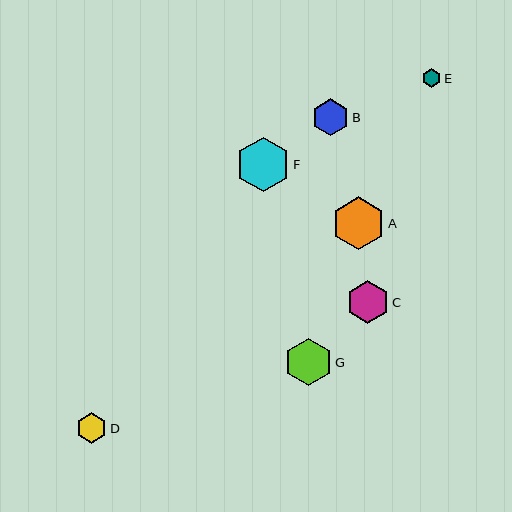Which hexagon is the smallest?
Hexagon E is the smallest with a size of approximately 19 pixels.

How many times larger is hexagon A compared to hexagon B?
Hexagon A is approximately 1.4 times the size of hexagon B.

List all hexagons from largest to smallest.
From largest to smallest: F, A, G, C, B, D, E.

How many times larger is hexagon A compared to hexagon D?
Hexagon A is approximately 1.7 times the size of hexagon D.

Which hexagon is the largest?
Hexagon F is the largest with a size of approximately 55 pixels.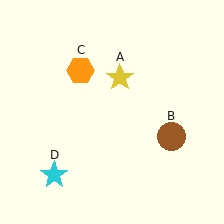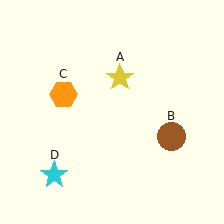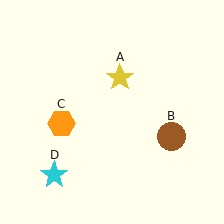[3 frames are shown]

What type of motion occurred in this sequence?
The orange hexagon (object C) rotated counterclockwise around the center of the scene.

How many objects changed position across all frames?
1 object changed position: orange hexagon (object C).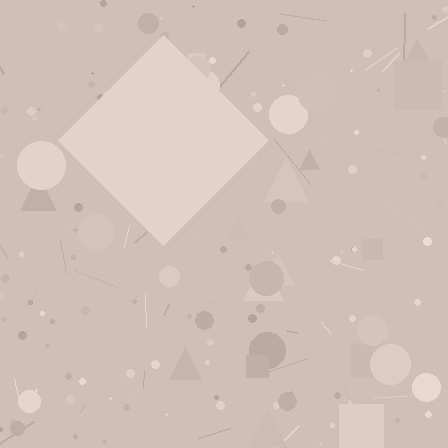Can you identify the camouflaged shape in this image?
The camouflaged shape is a diamond.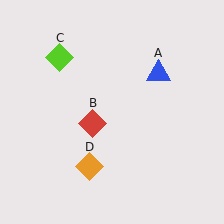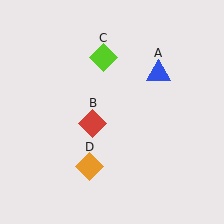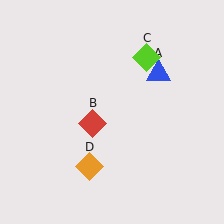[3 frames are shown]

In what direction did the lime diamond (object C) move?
The lime diamond (object C) moved right.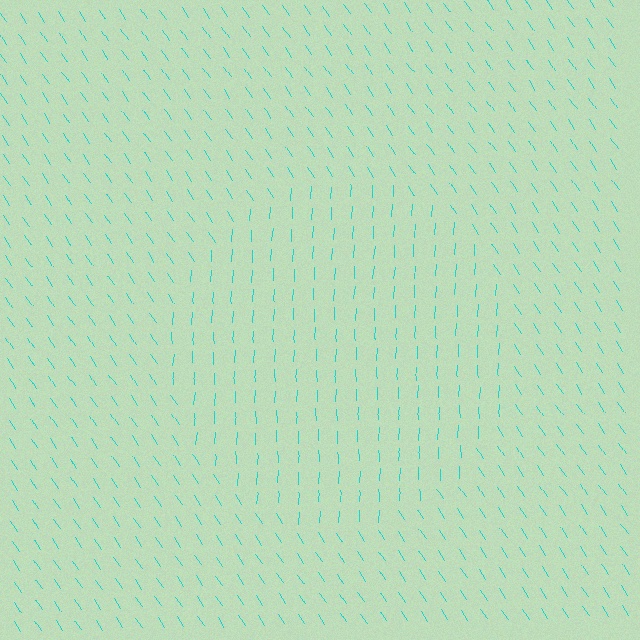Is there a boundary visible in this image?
Yes, there is a texture boundary formed by a change in line orientation.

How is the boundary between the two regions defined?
The boundary is defined purely by a change in line orientation (approximately 37 degrees difference). All lines are the same color and thickness.